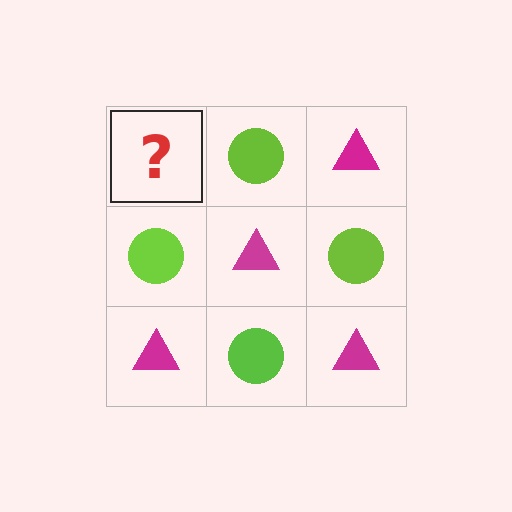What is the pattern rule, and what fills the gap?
The rule is that it alternates magenta triangle and lime circle in a checkerboard pattern. The gap should be filled with a magenta triangle.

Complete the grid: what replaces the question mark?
The question mark should be replaced with a magenta triangle.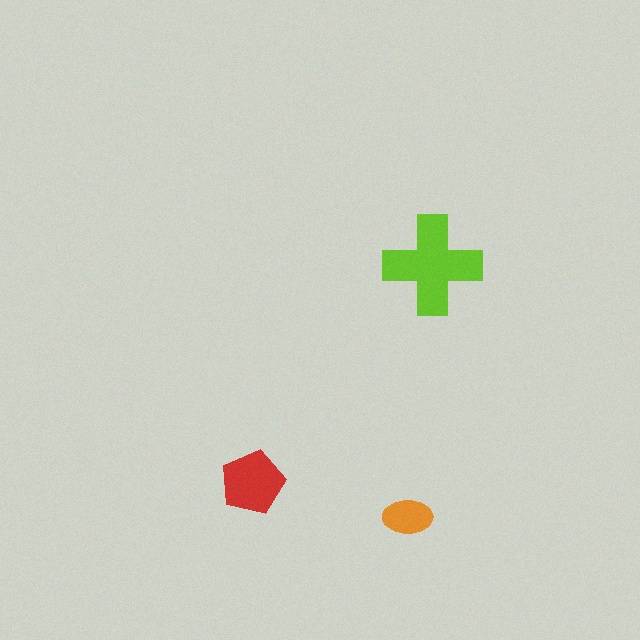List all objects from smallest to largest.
The orange ellipse, the red pentagon, the lime cross.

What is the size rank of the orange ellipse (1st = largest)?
3rd.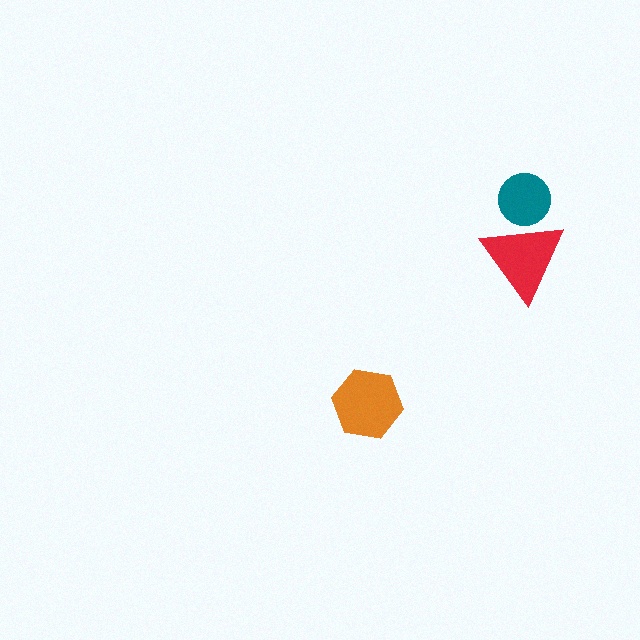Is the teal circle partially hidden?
Yes, it is partially covered by another shape.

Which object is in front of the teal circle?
The red triangle is in front of the teal circle.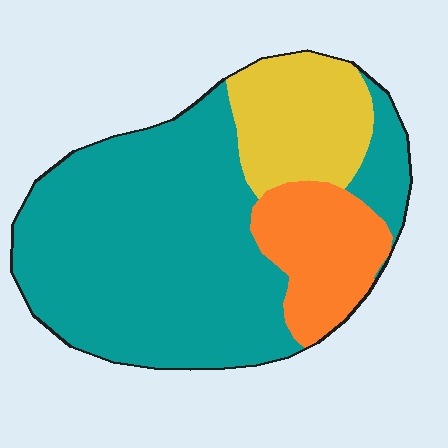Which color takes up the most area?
Teal, at roughly 65%.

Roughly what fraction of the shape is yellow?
Yellow covers about 20% of the shape.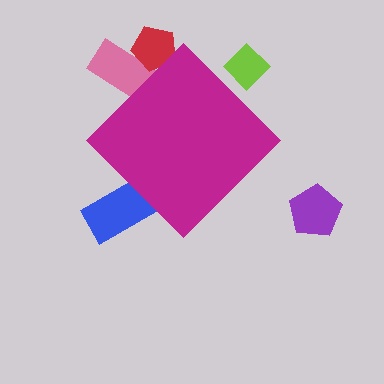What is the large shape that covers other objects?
A magenta diamond.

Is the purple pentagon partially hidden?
No, the purple pentagon is fully visible.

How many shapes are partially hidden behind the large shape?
4 shapes are partially hidden.